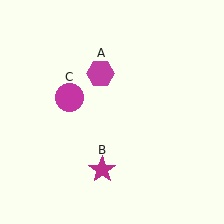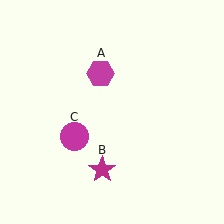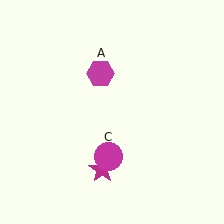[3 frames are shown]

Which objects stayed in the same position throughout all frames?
Magenta hexagon (object A) and magenta star (object B) remained stationary.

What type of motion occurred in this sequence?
The magenta circle (object C) rotated counterclockwise around the center of the scene.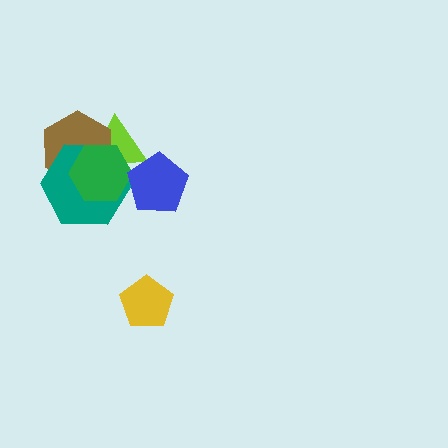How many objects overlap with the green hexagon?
3 objects overlap with the green hexagon.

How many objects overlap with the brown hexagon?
3 objects overlap with the brown hexagon.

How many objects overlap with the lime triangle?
4 objects overlap with the lime triangle.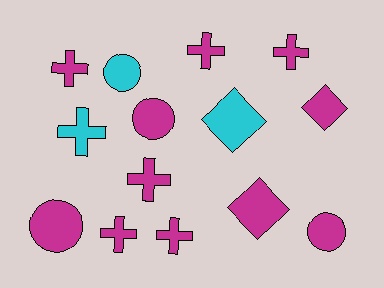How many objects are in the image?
There are 14 objects.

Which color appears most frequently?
Magenta, with 11 objects.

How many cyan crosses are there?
There is 1 cyan cross.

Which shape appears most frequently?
Cross, with 7 objects.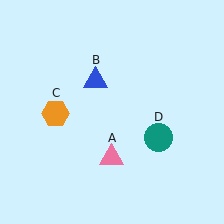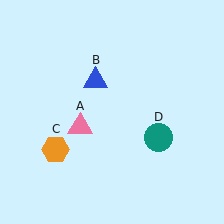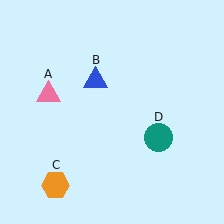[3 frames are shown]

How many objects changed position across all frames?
2 objects changed position: pink triangle (object A), orange hexagon (object C).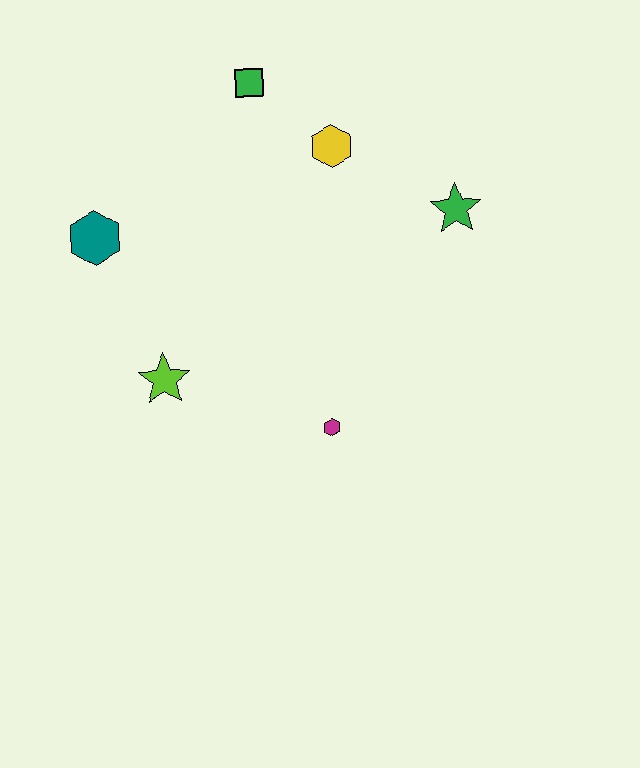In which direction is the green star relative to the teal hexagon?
The green star is to the right of the teal hexagon.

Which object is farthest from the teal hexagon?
The green star is farthest from the teal hexagon.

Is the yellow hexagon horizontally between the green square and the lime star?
No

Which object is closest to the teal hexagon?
The lime star is closest to the teal hexagon.